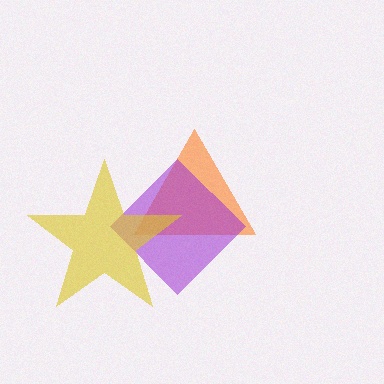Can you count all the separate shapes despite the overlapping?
Yes, there are 3 separate shapes.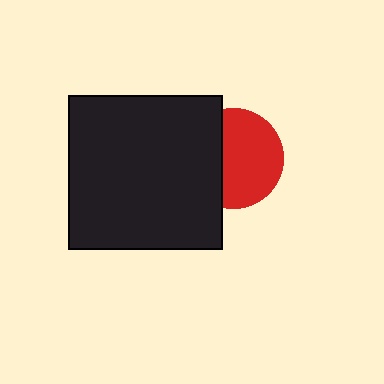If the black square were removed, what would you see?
You would see the complete red circle.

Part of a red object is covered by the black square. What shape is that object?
It is a circle.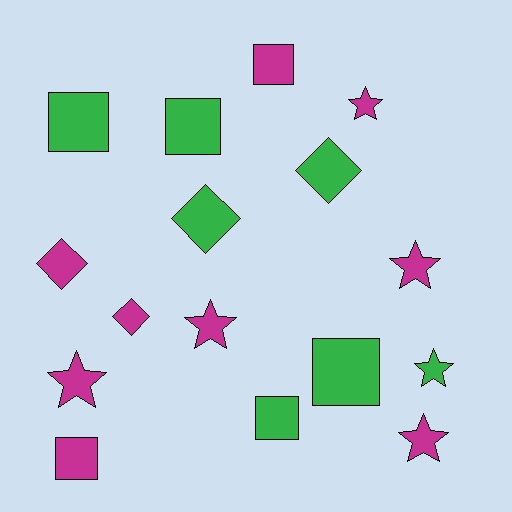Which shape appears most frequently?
Star, with 6 objects.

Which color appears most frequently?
Magenta, with 9 objects.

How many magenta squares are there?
There are 2 magenta squares.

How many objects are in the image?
There are 16 objects.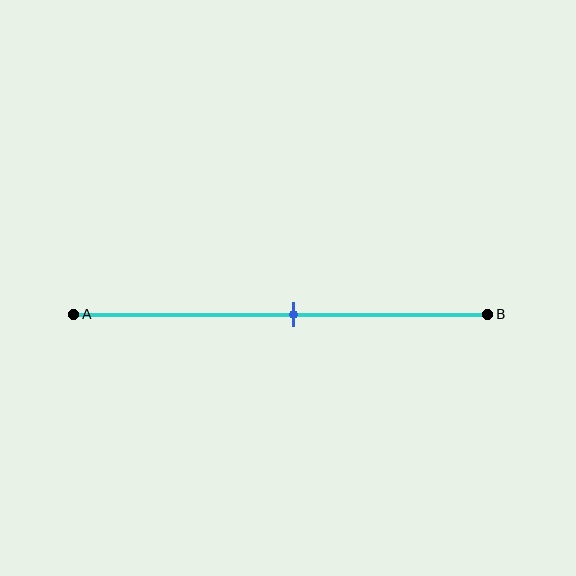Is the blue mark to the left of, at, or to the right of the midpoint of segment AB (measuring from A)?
The blue mark is to the right of the midpoint of segment AB.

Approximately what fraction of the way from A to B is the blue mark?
The blue mark is approximately 55% of the way from A to B.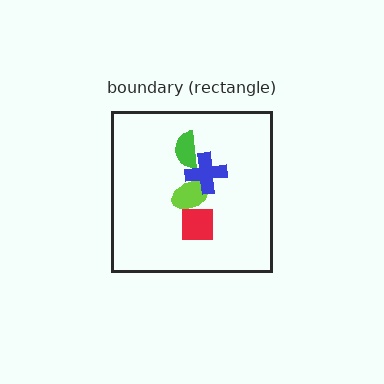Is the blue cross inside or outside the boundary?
Inside.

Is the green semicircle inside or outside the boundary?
Inside.